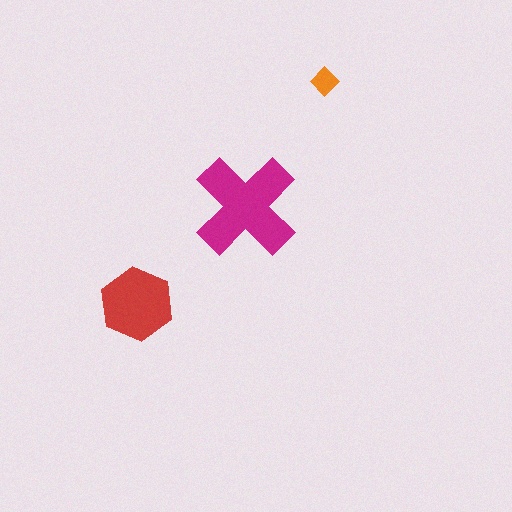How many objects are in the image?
There are 3 objects in the image.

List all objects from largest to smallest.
The magenta cross, the red hexagon, the orange diamond.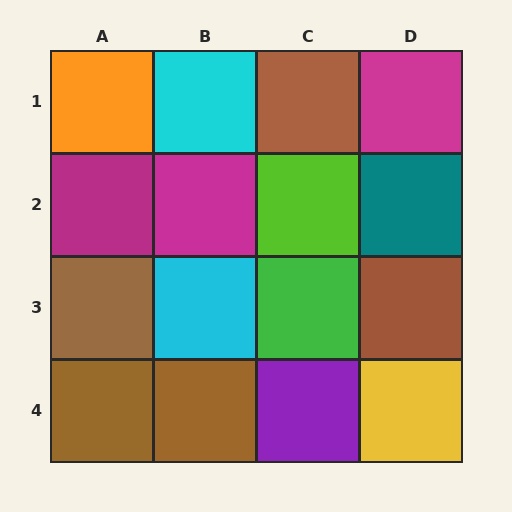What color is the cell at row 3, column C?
Green.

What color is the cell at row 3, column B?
Cyan.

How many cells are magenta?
3 cells are magenta.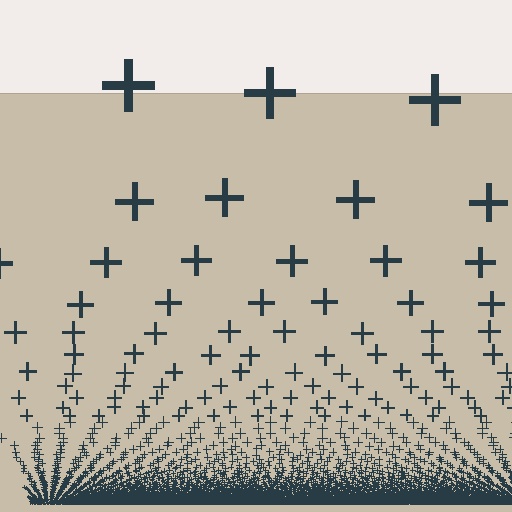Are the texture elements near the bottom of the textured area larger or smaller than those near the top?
Smaller. The gradient is inverted — elements near the bottom are smaller and denser.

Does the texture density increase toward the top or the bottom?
Density increases toward the bottom.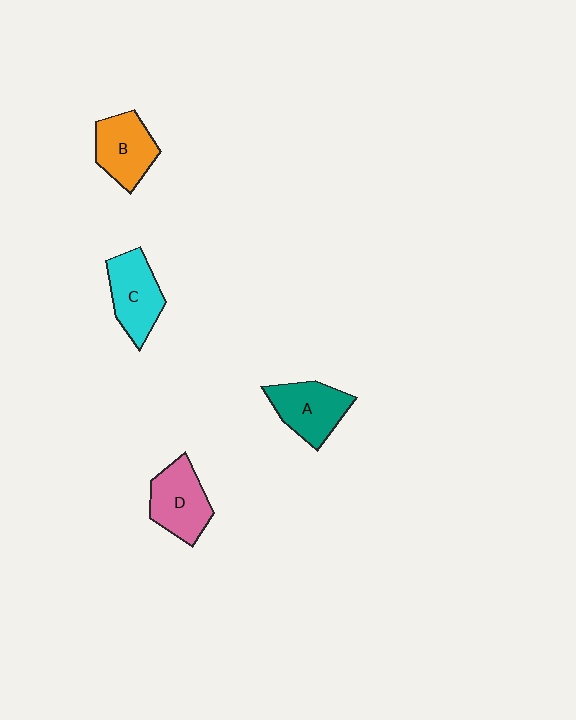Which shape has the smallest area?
Shape B (orange).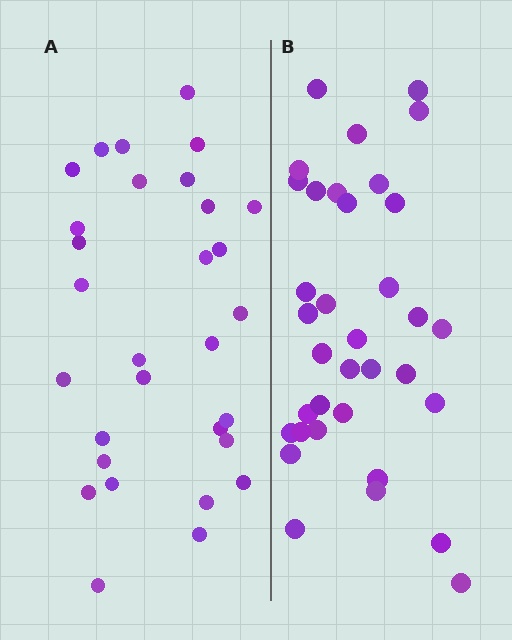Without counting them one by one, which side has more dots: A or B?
Region B (the right region) has more dots.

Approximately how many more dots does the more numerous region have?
Region B has about 5 more dots than region A.